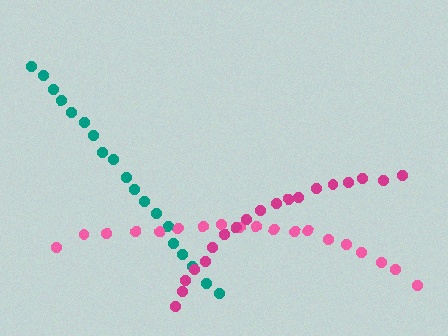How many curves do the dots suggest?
There are 3 distinct paths.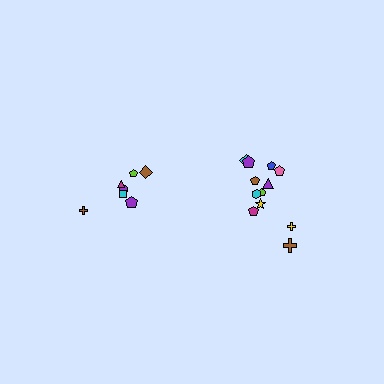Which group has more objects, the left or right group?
The right group.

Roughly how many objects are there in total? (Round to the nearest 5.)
Roughly 20 objects in total.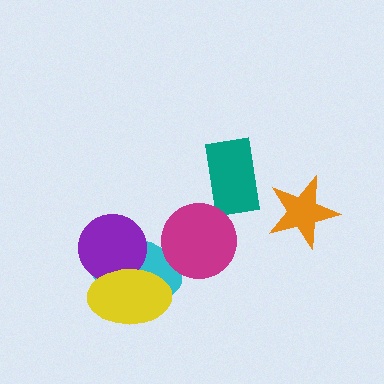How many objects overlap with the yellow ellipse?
2 objects overlap with the yellow ellipse.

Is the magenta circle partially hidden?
No, no other shape covers it.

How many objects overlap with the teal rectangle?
0 objects overlap with the teal rectangle.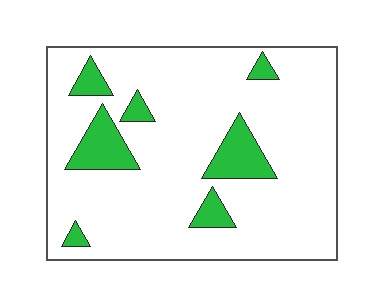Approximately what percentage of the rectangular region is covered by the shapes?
Approximately 15%.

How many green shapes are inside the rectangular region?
7.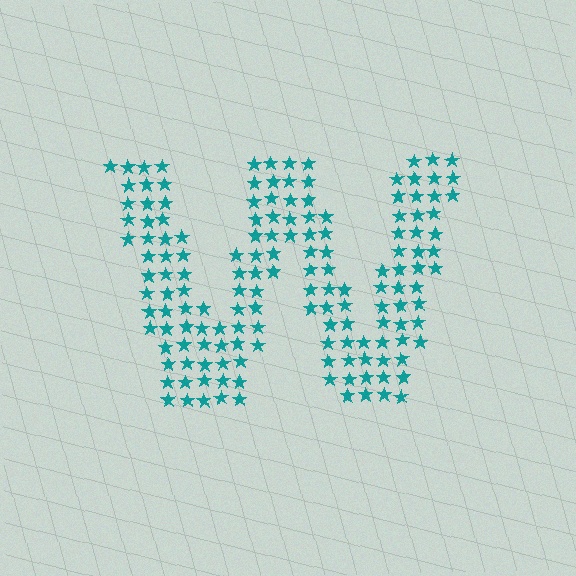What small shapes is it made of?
It is made of small stars.